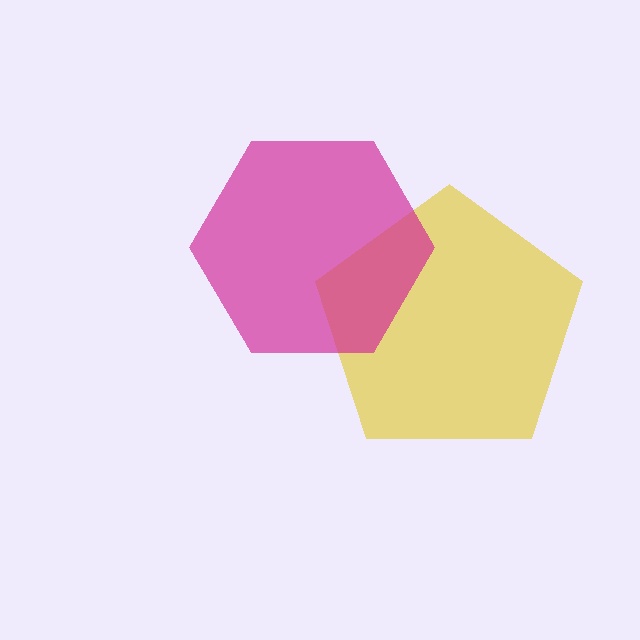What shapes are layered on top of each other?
The layered shapes are: a yellow pentagon, a magenta hexagon.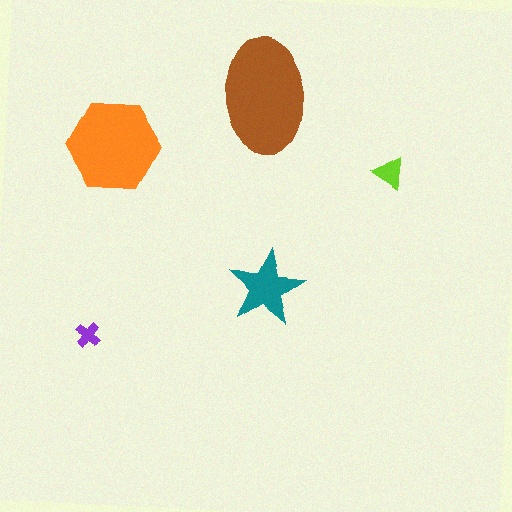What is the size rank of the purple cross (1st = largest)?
5th.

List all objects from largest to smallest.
The brown ellipse, the orange hexagon, the teal star, the lime triangle, the purple cross.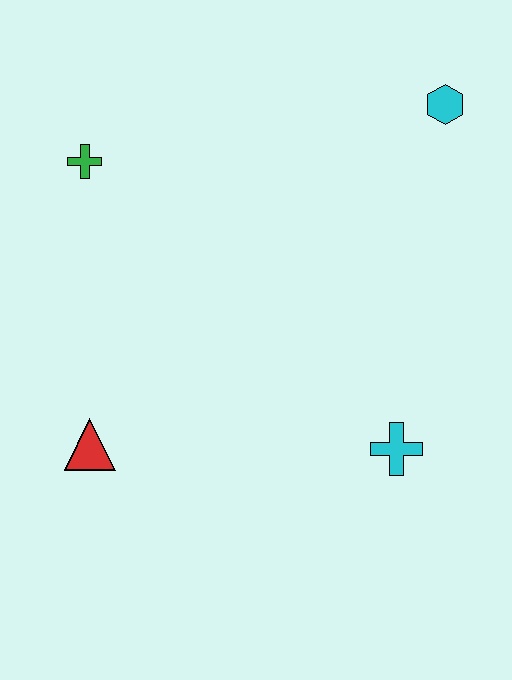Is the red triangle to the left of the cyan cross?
Yes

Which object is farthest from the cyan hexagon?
The red triangle is farthest from the cyan hexagon.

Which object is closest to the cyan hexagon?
The cyan cross is closest to the cyan hexagon.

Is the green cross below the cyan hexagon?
Yes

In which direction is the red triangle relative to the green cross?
The red triangle is below the green cross.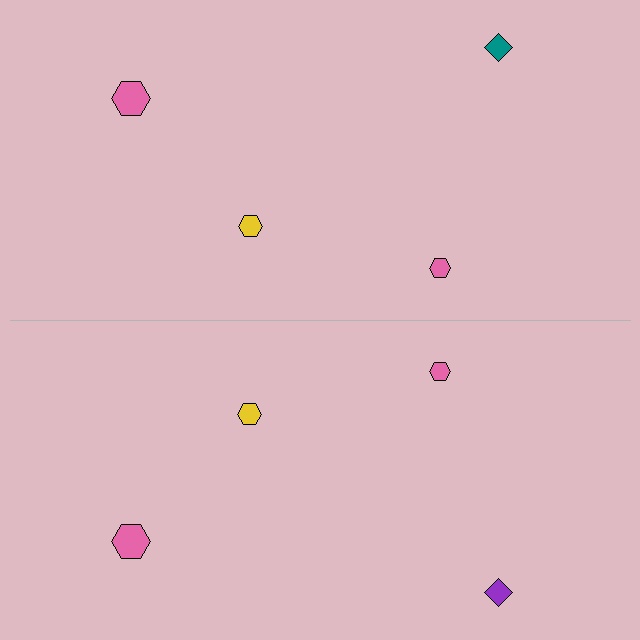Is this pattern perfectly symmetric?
No, the pattern is not perfectly symmetric. The purple diamond on the bottom side breaks the symmetry — its mirror counterpart is teal.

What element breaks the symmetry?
The purple diamond on the bottom side breaks the symmetry — its mirror counterpart is teal.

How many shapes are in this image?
There are 8 shapes in this image.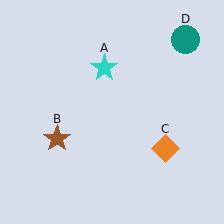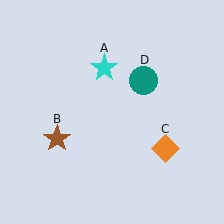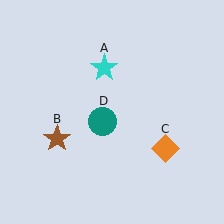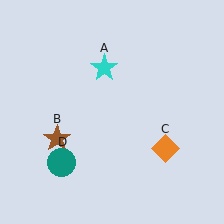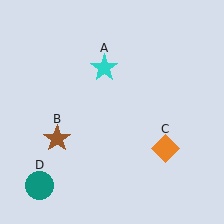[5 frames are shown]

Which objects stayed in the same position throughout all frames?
Cyan star (object A) and brown star (object B) and orange diamond (object C) remained stationary.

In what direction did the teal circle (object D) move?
The teal circle (object D) moved down and to the left.